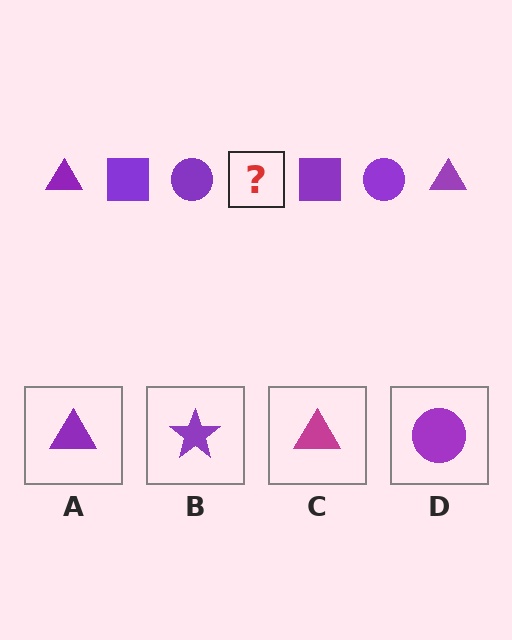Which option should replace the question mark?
Option A.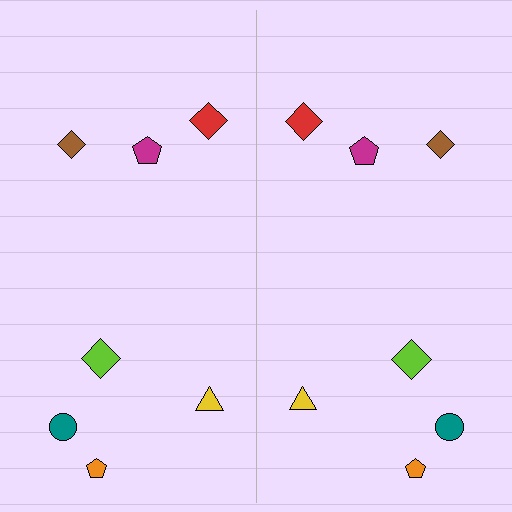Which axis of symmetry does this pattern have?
The pattern has a vertical axis of symmetry running through the center of the image.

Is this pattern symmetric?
Yes, this pattern has bilateral (reflection) symmetry.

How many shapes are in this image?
There are 14 shapes in this image.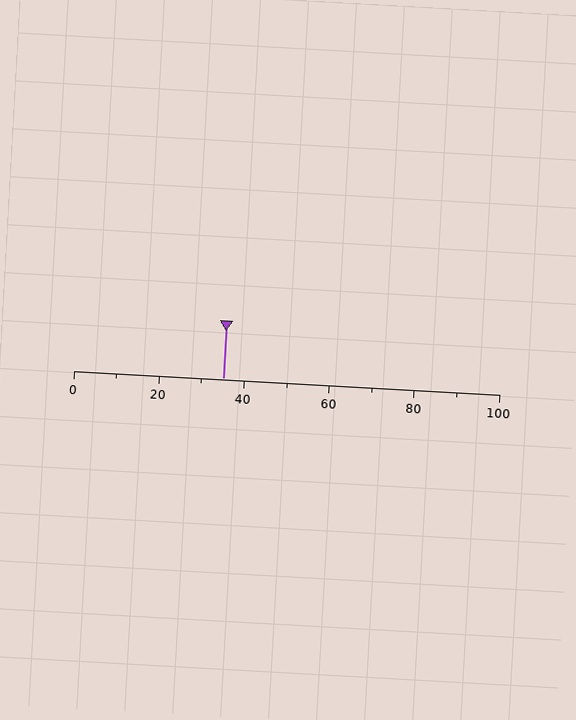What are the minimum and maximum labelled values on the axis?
The axis runs from 0 to 100.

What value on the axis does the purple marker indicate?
The marker indicates approximately 35.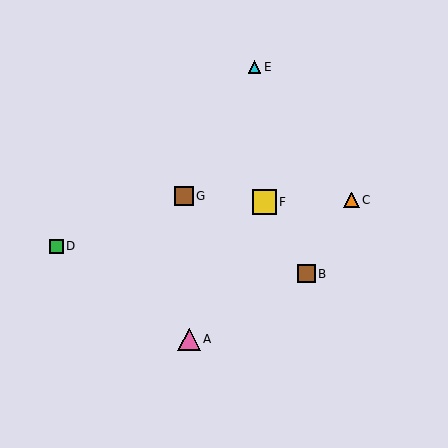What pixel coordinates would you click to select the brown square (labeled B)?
Click at (306, 274) to select the brown square B.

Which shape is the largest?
The yellow square (labeled F) is the largest.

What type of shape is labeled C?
Shape C is an orange triangle.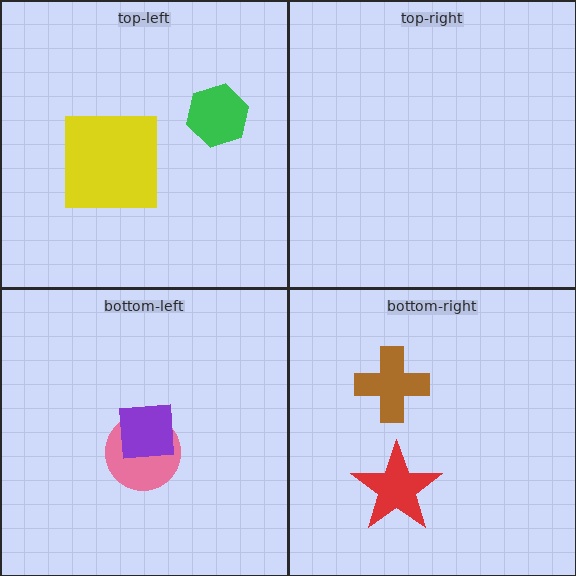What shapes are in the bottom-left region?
The pink circle, the purple square.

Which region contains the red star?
The bottom-right region.